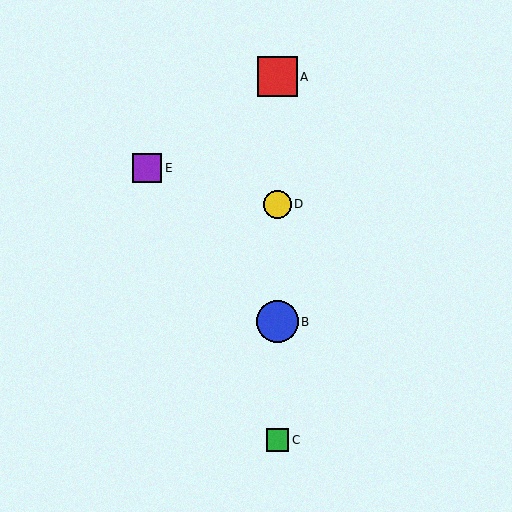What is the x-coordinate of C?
Object C is at x≈277.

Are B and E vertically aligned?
No, B is at x≈277 and E is at x≈147.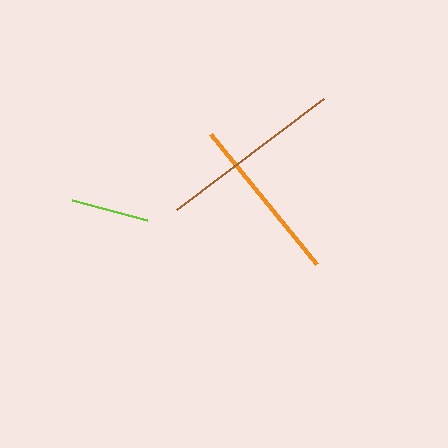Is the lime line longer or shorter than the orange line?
The orange line is longer than the lime line.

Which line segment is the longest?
The brown line is the longest at approximately 185 pixels.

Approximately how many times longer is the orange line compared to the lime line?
The orange line is approximately 2.2 times the length of the lime line.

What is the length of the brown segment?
The brown segment is approximately 185 pixels long.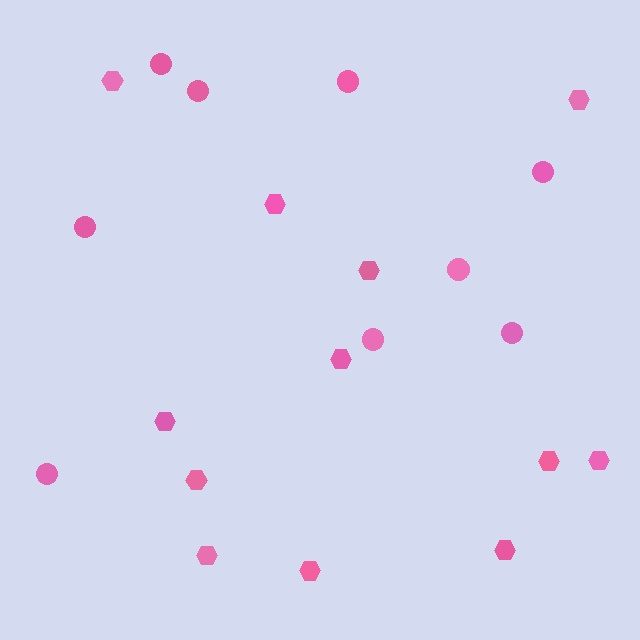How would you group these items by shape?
There are 2 groups: one group of circles (9) and one group of hexagons (12).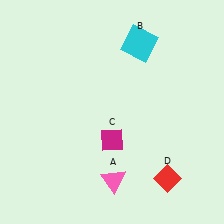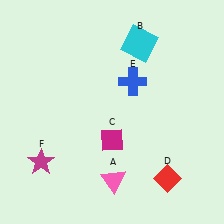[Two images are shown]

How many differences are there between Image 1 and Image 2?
There are 2 differences between the two images.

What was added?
A blue cross (E), a magenta star (F) were added in Image 2.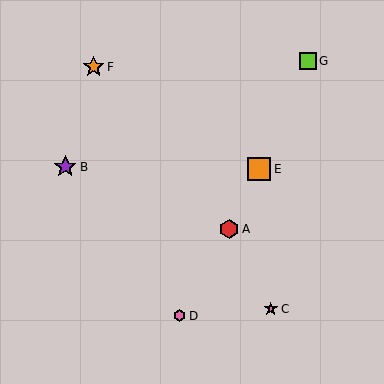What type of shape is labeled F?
Shape F is an orange star.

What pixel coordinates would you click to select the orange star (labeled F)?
Click at (94, 67) to select the orange star F.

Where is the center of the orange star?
The center of the orange star is at (94, 67).